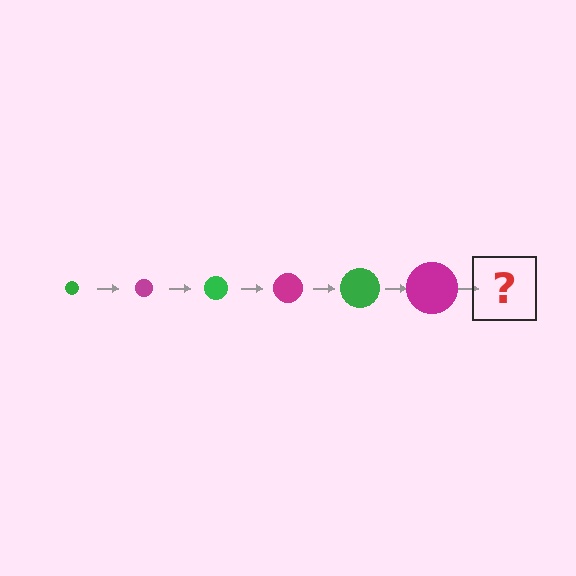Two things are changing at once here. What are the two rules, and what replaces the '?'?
The two rules are that the circle grows larger each step and the color cycles through green and magenta. The '?' should be a green circle, larger than the previous one.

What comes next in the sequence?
The next element should be a green circle, larger than the previous one.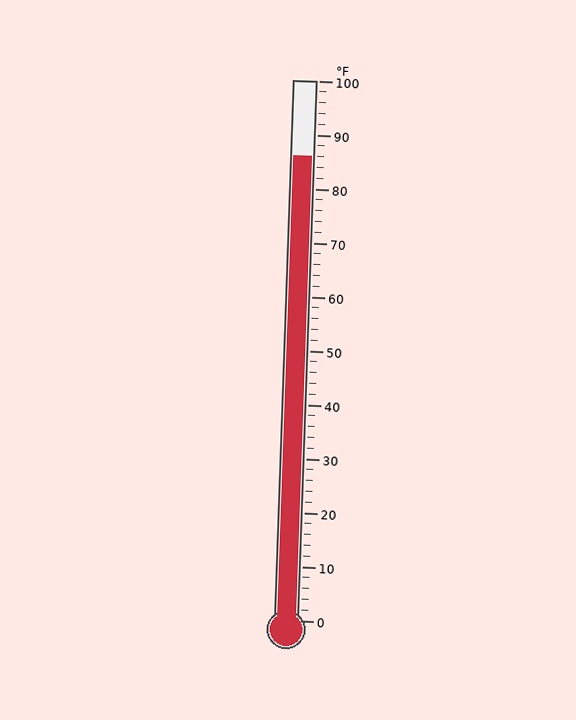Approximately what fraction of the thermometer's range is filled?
The thermometer is filled to approximately 85% of its range.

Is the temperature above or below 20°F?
The temperature is above 20°F.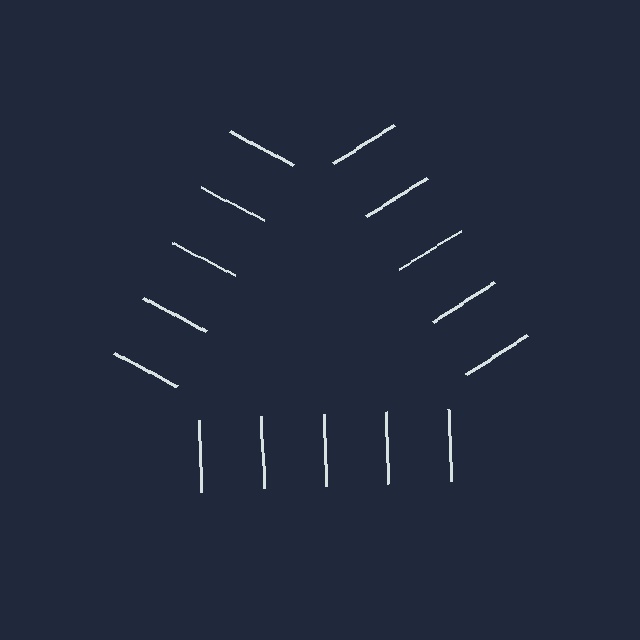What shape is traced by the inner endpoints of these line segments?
An illusory triangle — the line segments terminate on its edges but no continuous stroke is drawn.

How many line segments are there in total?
15 — 5 along each of the 3 edges.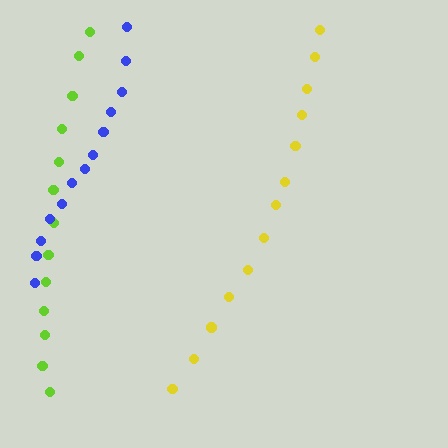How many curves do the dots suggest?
There are 3 distinct paths.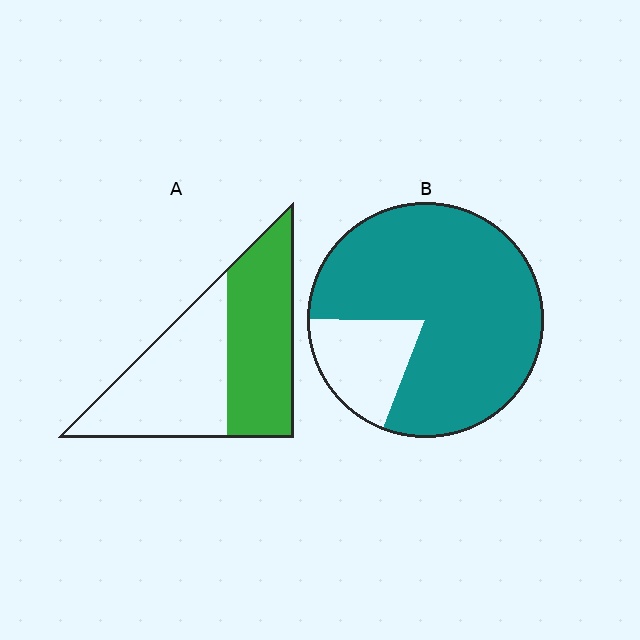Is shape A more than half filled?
Roughly half.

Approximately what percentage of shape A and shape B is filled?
A is approximately 50% and B is approximately 80%.